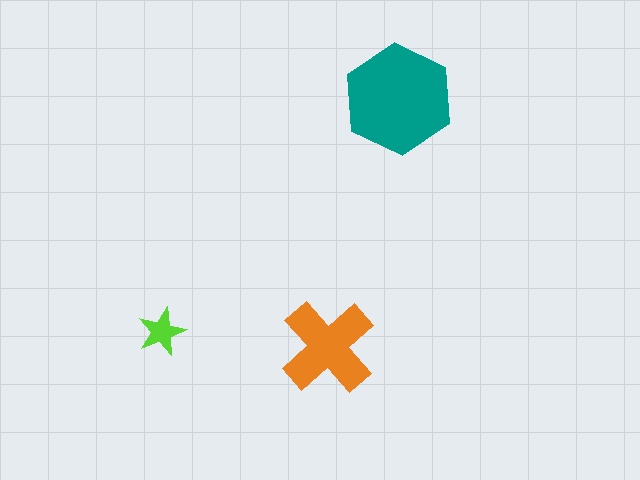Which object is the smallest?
The lime star.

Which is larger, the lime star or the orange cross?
The orange cross.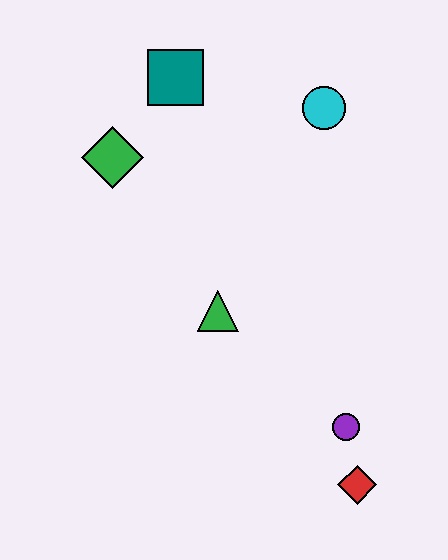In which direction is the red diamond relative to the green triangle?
The red diamond is below the green triangle.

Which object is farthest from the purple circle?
The teal square is farthest from the purple circle.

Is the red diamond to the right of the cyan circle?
Yes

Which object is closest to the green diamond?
The teal square is closest to the green diamond.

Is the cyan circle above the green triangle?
Yes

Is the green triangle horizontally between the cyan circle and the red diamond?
No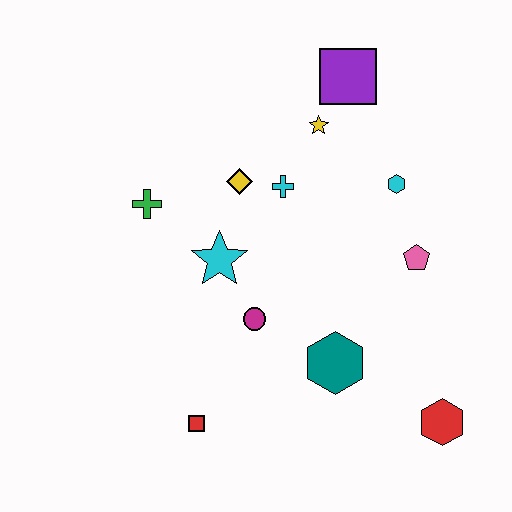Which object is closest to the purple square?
The yellow star is closest to the purple square.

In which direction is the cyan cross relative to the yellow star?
The cyan cross is below the yellow star.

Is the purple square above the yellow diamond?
Yes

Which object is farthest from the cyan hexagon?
The red square is farthest from the cyan hexagon.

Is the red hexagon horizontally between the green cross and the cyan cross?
No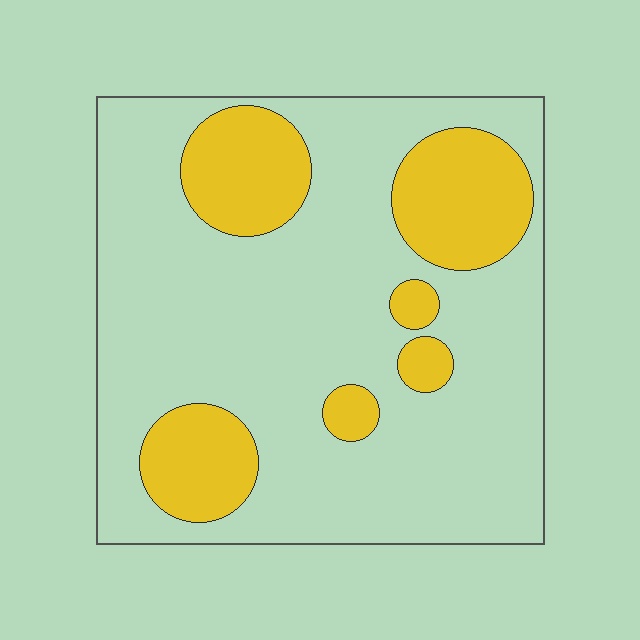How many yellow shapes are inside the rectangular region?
6.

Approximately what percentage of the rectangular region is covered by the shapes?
Approximately 25%.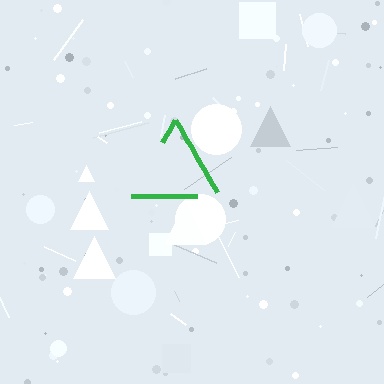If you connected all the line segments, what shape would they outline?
They would outline a triangle.